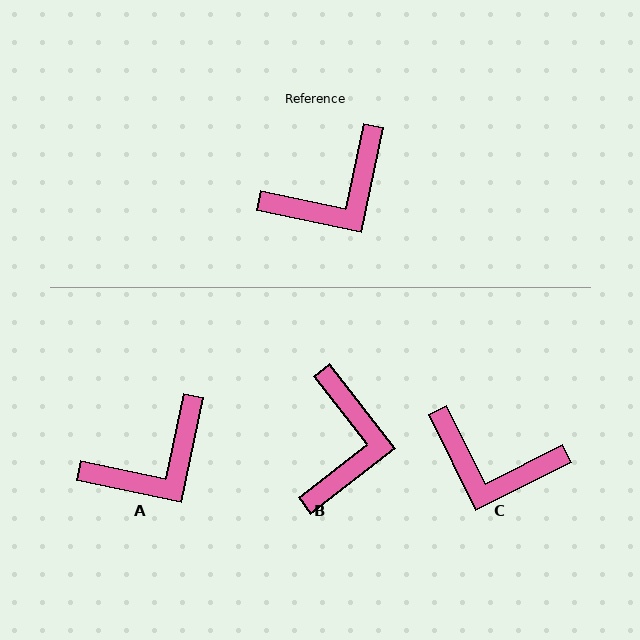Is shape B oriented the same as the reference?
No, it is off by about 50 degrees.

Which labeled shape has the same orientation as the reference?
A.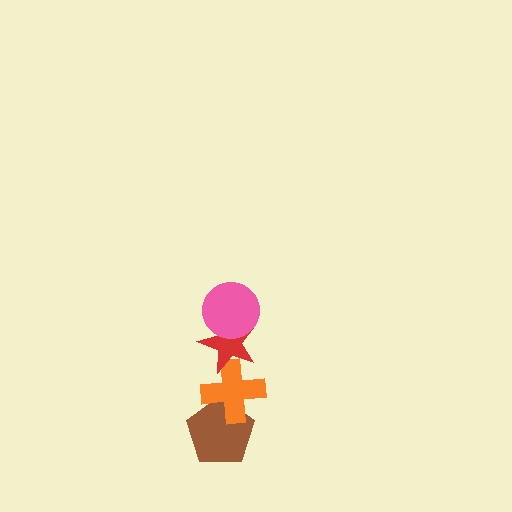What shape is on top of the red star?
The pink circle is on top of the red star.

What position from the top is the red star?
The red star is 2nd from the top.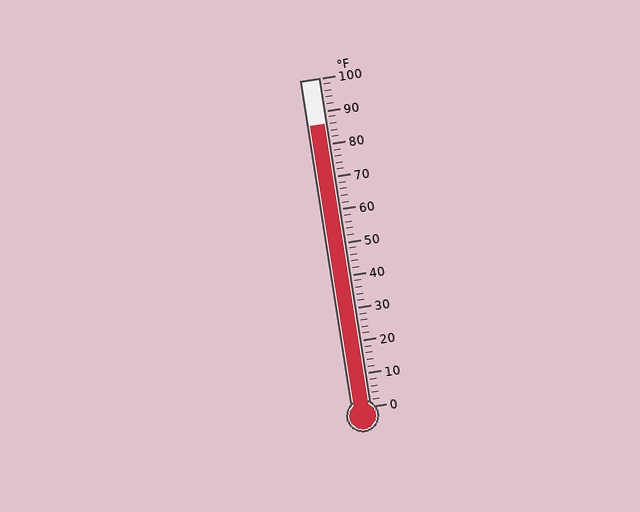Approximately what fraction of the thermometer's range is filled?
The thermometer is filled to approximately 85% of its range.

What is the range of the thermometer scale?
The thermometer scale ranges from 0°F to 100°F.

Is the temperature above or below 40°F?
The temperature is above 40°F.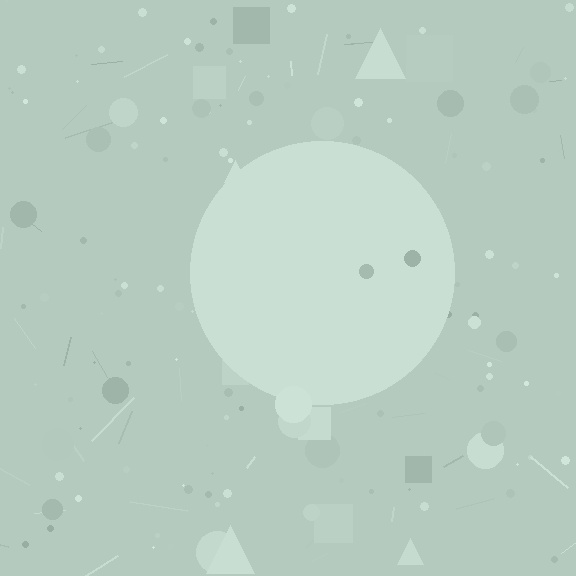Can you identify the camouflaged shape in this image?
The camouflaged shape is a circle.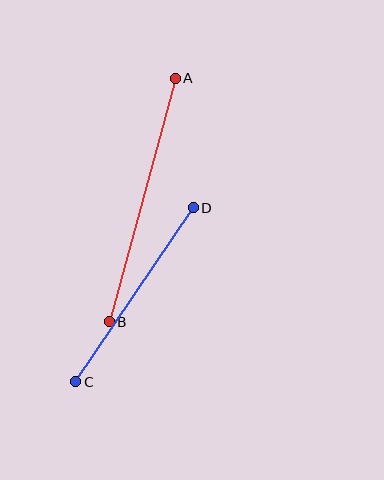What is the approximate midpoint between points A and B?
The midpoint is at approximately (142, 200) pixels.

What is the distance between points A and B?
The distance is approximately 252 pixels.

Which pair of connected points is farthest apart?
Points A and B are farthest apart.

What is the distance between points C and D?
The distance is approximately 210 pixels.